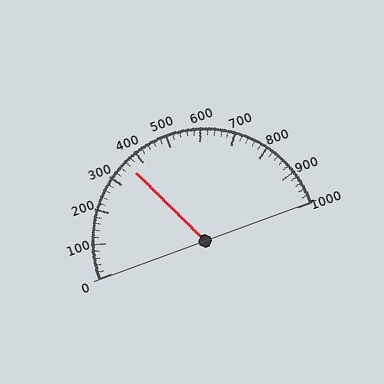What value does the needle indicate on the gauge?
The needle indicates approximately 360.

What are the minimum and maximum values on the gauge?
The gauge ranges from 0 to 1000.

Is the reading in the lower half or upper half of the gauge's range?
The reading is in the lower half of the range (0 to 1000).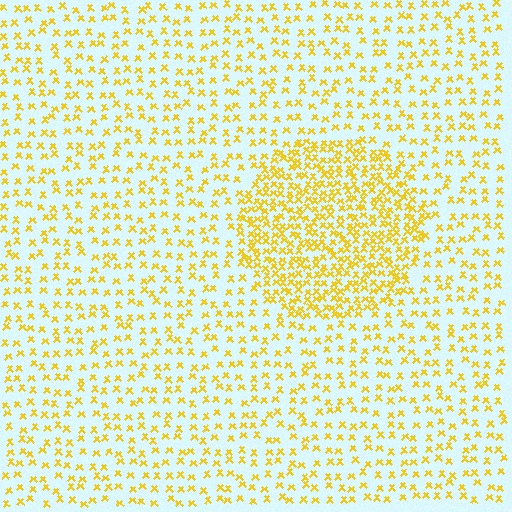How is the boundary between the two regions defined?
The boundary is defined by a change in element density (approximately 2.3x ratio). All elements are the same color, size, and shape.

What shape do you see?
I see a circle.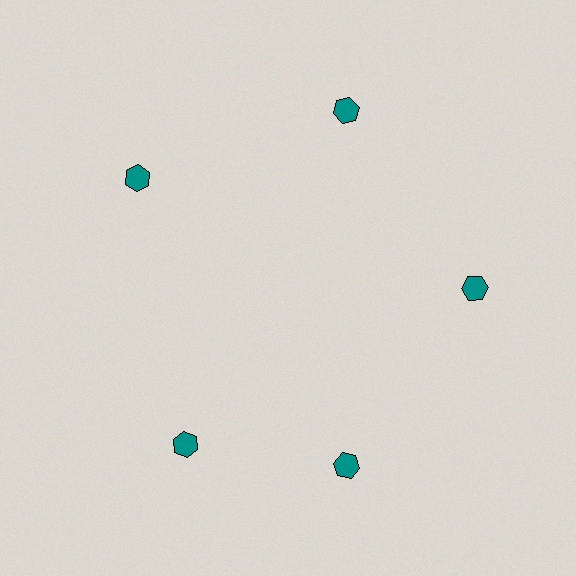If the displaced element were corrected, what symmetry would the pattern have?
It would have 5-fold rotational symmetry — the pattern would map onto itself every 72 degrees.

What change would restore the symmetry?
The symmetry would be restored by rotating it back into even spacing with its neighbors so that all 5 hexagons sit at equal angles and equal distance from the center.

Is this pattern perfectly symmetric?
No. The 5 teal hexagons are arranged in a ring, but one element near the 8 o'clock position is rotated out of alignment along the ring, breaking the 5-fold rotational symmetry.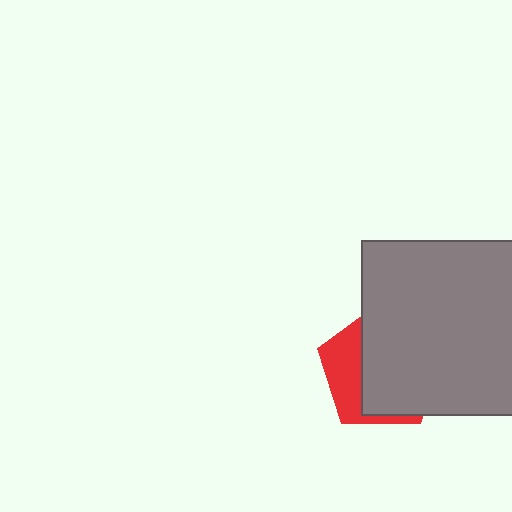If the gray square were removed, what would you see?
You would see the complete red pentagon.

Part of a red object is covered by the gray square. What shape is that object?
It is a pentagon.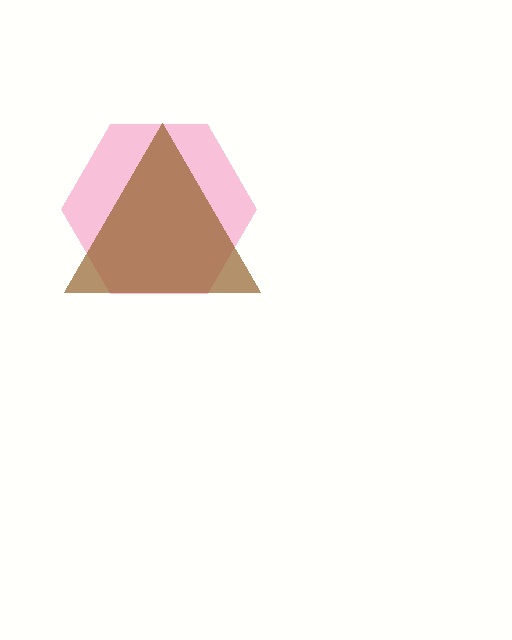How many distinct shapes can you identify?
There are 2 distinct shapes: a pink hexagon, a brown triangle.